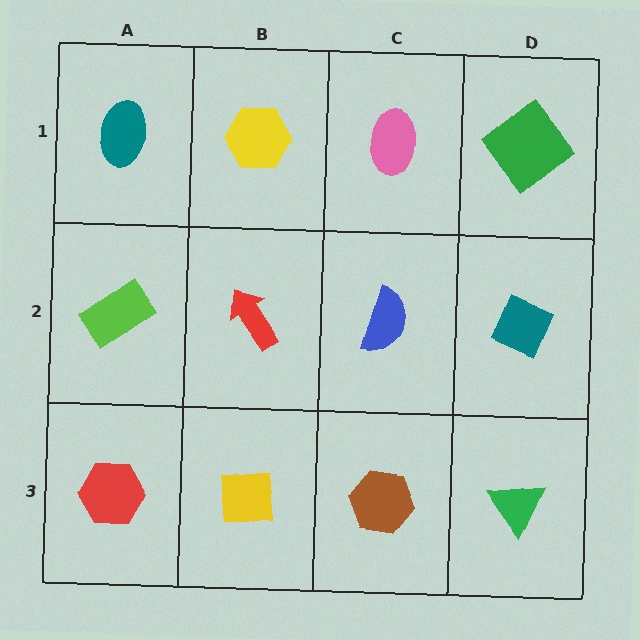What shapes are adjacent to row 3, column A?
A lime rectangle (row 2, column A), a yellow square (row 3, column B).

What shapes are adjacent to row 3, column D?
A teal diamond (row 2, column D), a brown hexagon (row 3, column C).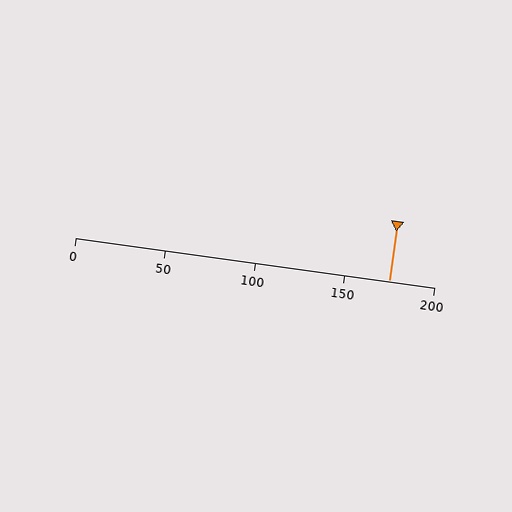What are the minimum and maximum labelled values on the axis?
The axis runs from 0 to 200.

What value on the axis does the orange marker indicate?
The marker indicates approximately 175.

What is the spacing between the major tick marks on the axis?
The major ticks are spaced 50 apart.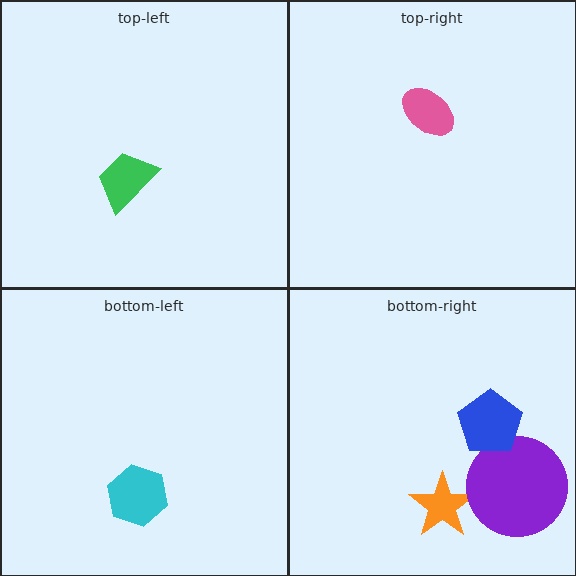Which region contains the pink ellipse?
The top-right region.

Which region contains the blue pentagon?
The bottom-right region.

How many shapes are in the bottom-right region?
3.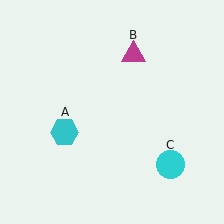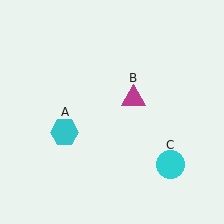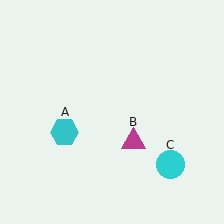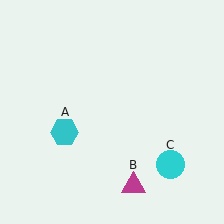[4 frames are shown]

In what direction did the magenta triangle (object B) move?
The magenta triangle (object B) moved down.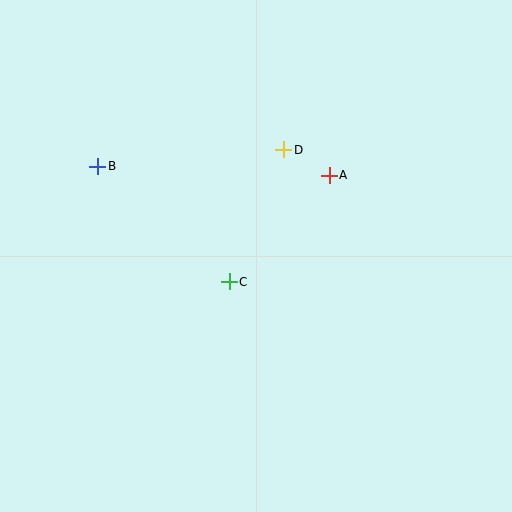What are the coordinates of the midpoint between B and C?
The midpoint between B and C is at (163, 224).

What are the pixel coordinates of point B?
Point B is at (98, 166).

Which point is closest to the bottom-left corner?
Point C is closest to the bottom-left corner.